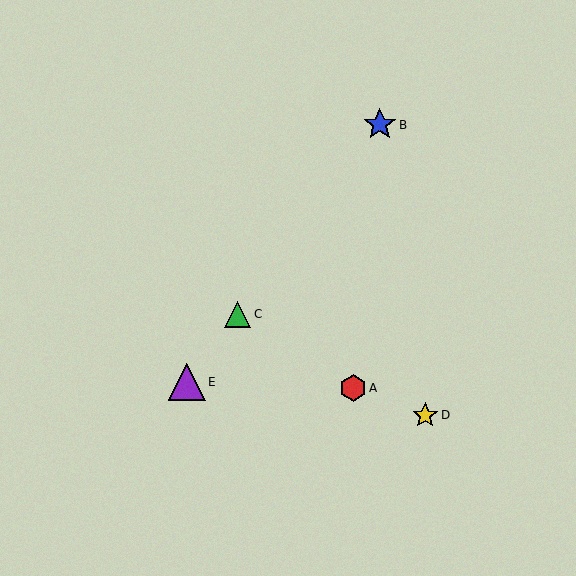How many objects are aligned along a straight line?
3 objects (B, C, E) are aligned along a straight line.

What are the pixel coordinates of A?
Object A is at (353, 388).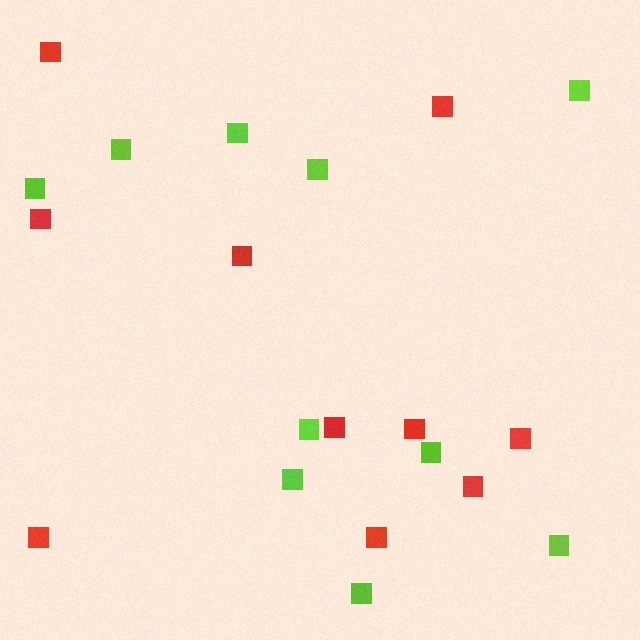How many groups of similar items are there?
There are 2 groups: one group of lime squares (10) and one group of red squares (10).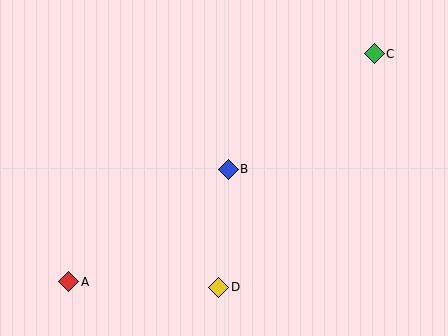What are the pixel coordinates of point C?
Point C is at (374, 54).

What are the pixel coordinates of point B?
Point B is at (228, 169).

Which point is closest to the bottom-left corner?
Point A is closest to the bottom-left corner.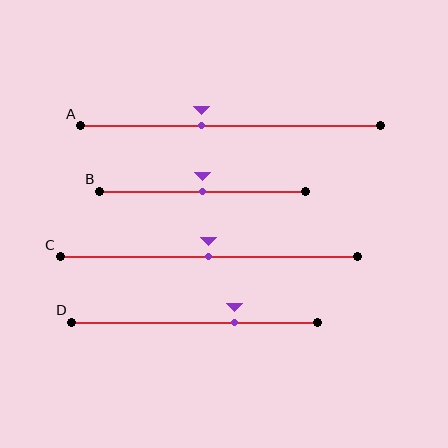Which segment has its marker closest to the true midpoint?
Segment B has its marker closest to the true midpoint.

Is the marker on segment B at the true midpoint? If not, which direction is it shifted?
Yes, the marker on segment B is at the true midpoint.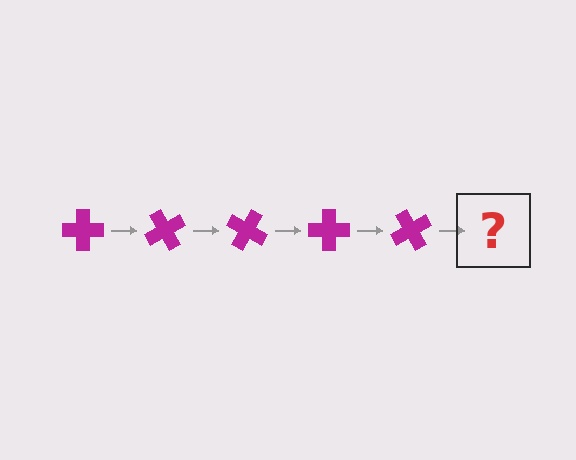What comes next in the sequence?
The next element should be a magenta cross rotated 300 degrees.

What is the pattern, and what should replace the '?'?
The pattern is that the cross rotates 60 degrees each step. The '?' should be a magenta cross rotated 300 degrees.